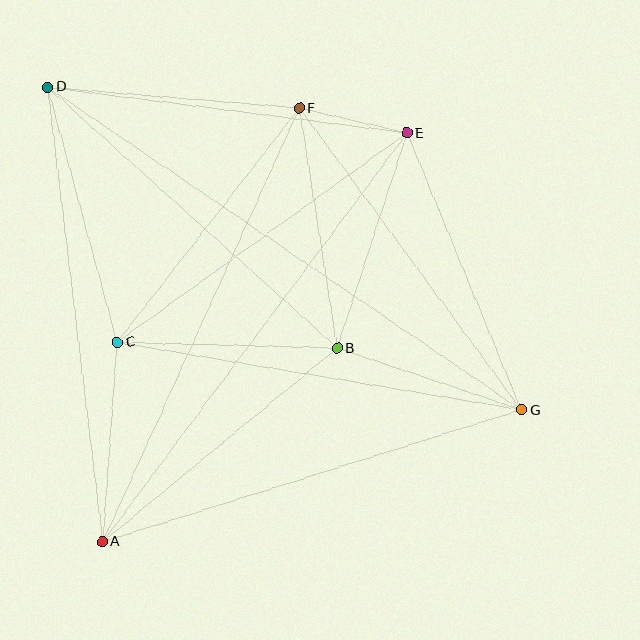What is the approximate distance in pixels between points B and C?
The distance between B and C is approximately 220 pixels.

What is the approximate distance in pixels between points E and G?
The distance between E and G is approximately 300 pixels.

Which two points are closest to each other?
Points E and F are closest to each other.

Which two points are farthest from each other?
Points D and G are farthest from each other.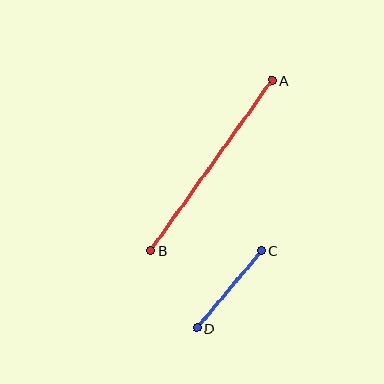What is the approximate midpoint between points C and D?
The midpoint is at approximately (229, 289) pixels.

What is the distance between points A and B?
The distance is approximately 209 pixels.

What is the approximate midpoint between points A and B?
The midpoint is at approximately (211, 166) pixels.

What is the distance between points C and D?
The distance is approximately 101 pixels.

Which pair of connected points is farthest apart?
Points A and B are farthest apart.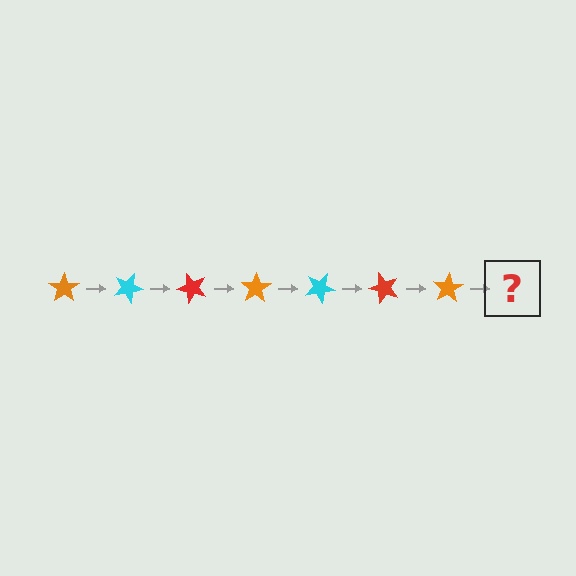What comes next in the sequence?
The next element should be a cyan star, rotated 175 degrees from the start.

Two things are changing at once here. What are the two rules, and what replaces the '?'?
The two rules are that it rotates 25 degrees each step and the color cycles through orange, cyan, and red. The '?' should be a cyan star, rotated 175 degrees from the start.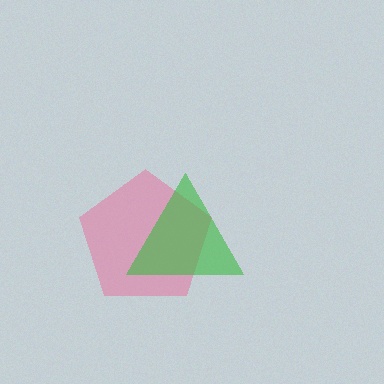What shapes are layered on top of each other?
The layered shapes are: a pink pentagon, a green triangle.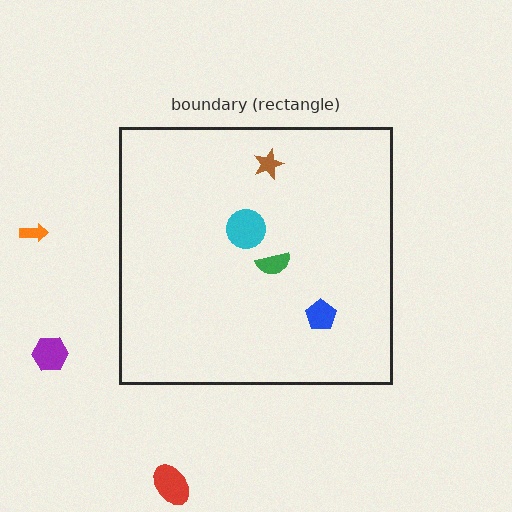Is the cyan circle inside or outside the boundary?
Inside.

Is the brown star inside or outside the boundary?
Inside.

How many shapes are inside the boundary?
4 inside, 3 outside.